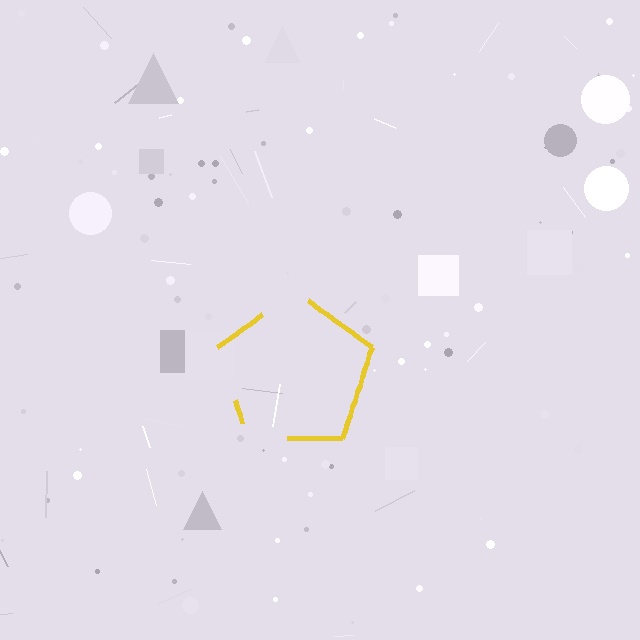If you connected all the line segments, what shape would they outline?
They would outline a pentagon.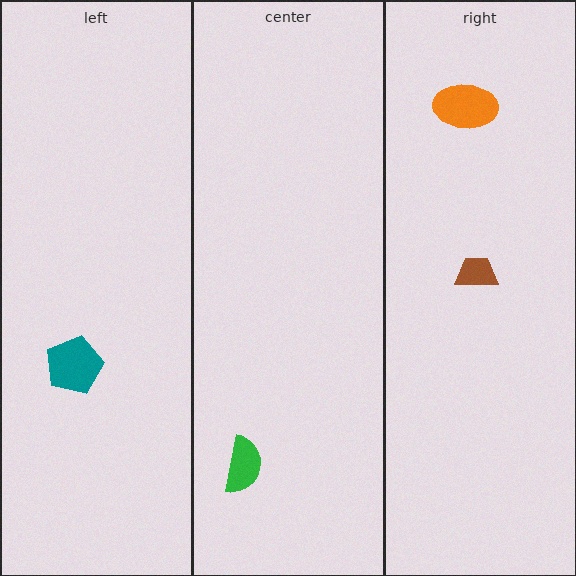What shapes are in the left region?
The teal pentagon.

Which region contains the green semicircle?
The center region.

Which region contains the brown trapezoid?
The right region.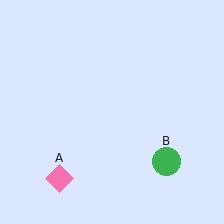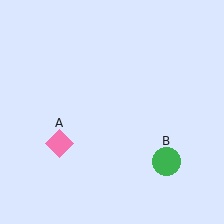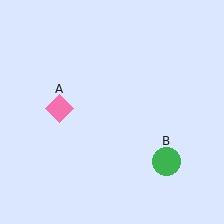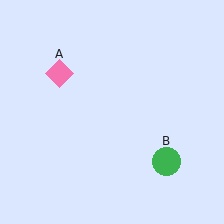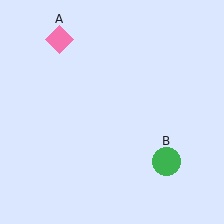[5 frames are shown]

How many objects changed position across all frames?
1 object changed position: pink diamond (object A).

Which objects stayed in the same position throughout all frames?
Green circle (object B) remained stationary.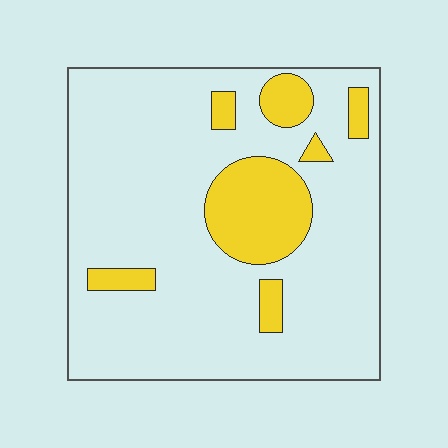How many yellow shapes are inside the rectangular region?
7.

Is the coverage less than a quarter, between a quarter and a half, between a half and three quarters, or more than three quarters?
Less than a quarter.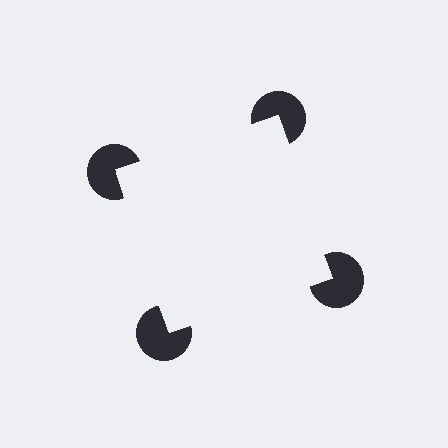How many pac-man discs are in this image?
There are 4 — one at each vertex of the illusory square.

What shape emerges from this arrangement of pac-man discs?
An illusory square — its edges are inferred from the aligned wedge cuts in the pac-man discs, not physically drawn.